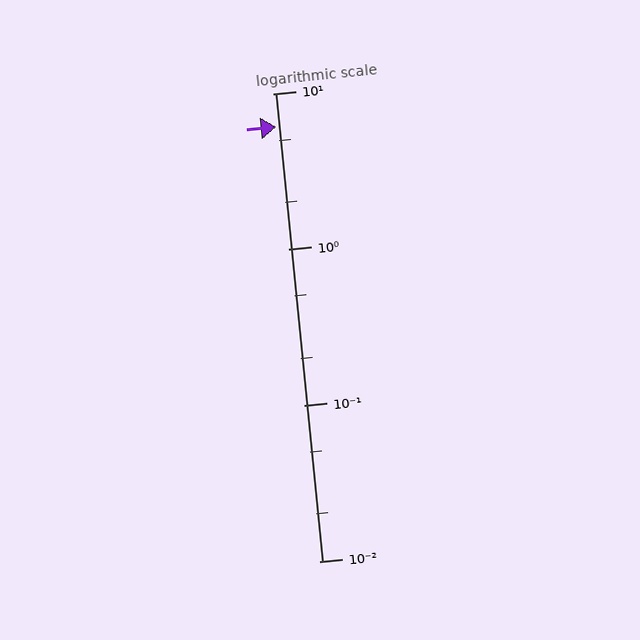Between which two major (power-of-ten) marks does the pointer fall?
The pointer is between 1 and 10.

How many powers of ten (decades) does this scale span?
The scale spans 3 decades, from 0.01 to 10.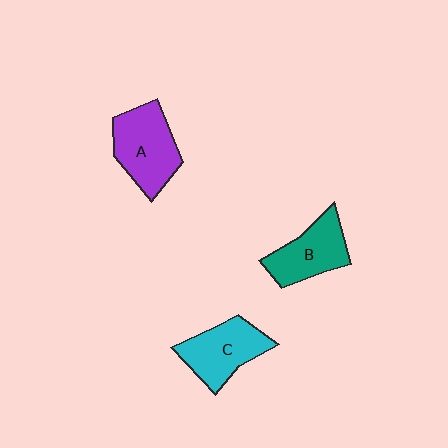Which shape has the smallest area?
Shape B (teal).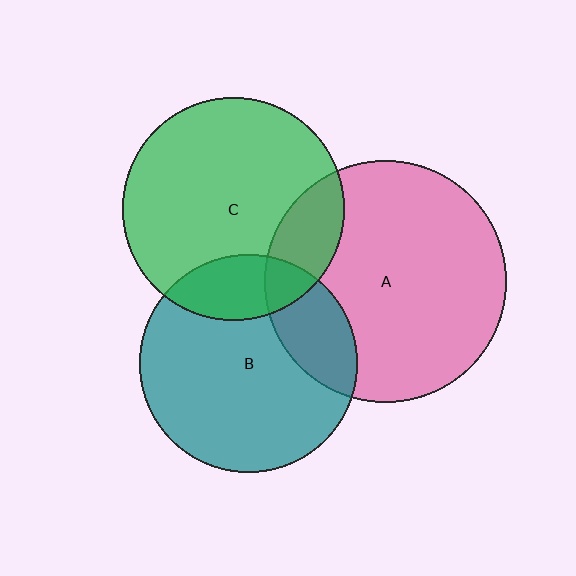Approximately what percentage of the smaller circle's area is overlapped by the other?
Approximately 20%.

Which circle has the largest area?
Circle A (pink).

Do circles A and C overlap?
Yes.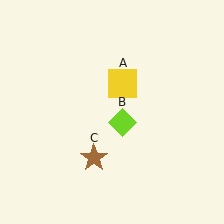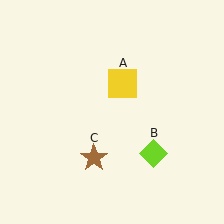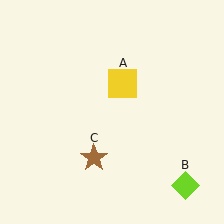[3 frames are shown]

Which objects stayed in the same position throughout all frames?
Yellow square (object A) and brown star (object C) remained stationary.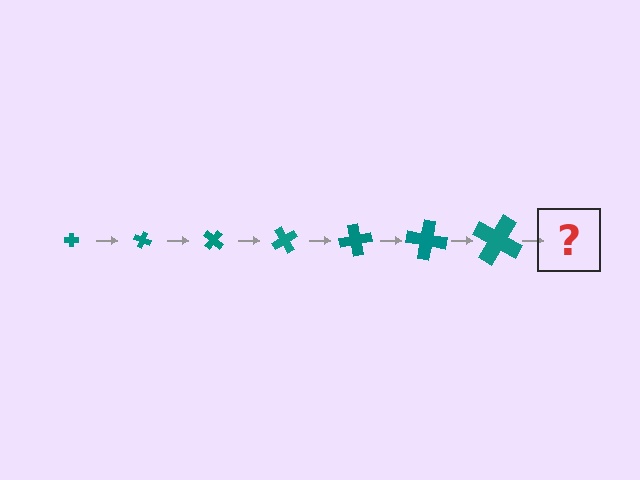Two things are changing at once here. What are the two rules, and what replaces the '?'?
The two rules are that the cross grows larger each step and it rotates 20 degrees each step. The '?' should be a cross, larger than the previous one and rotated 140 degrees from the start.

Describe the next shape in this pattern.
It should be a cross, larger than the previous one and rotated 140 degrees from the start.